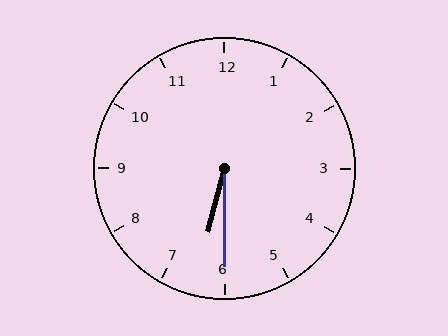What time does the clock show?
6:30.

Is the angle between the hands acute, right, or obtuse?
It is acute.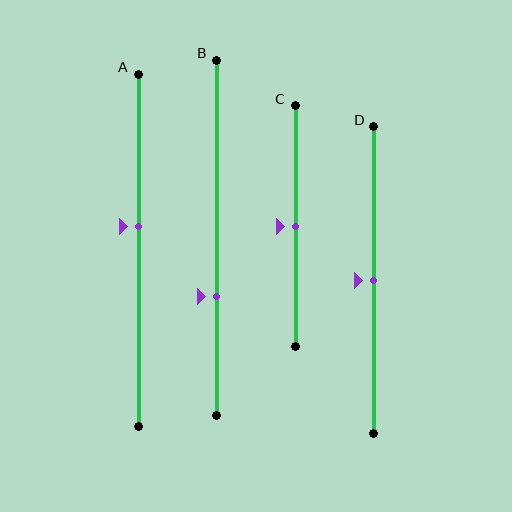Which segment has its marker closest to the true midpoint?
Segment C has its marker closest to the true midpoint.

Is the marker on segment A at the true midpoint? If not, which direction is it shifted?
No, the marker on segment A is shifted upward by about 7% of the segment length.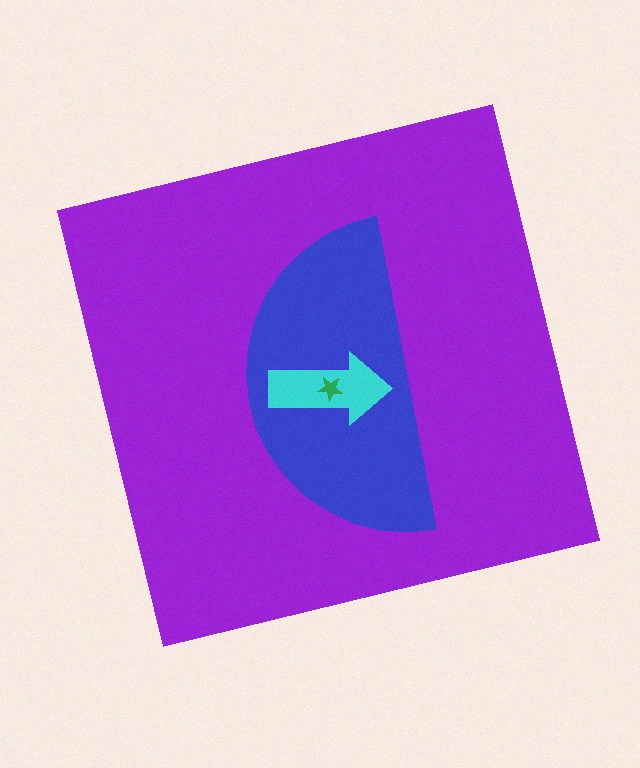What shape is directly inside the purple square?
The blue semicircle.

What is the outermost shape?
The purple square.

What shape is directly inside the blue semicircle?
The cyan arrow.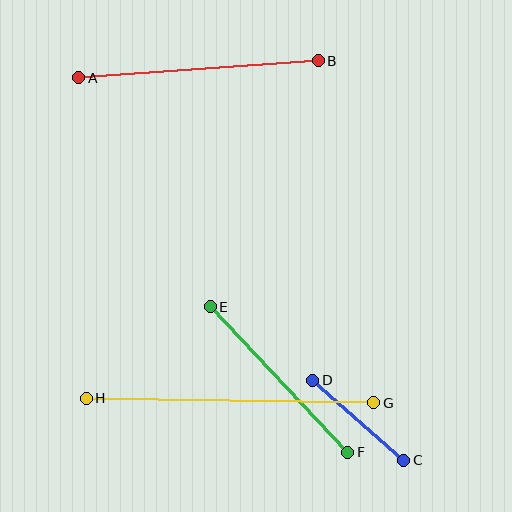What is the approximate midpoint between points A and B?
The midpoint is at approximately (198, 69) pixels.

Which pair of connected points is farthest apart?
Points G and H are farthest apart.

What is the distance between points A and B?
The distance is approximately 240 pixels.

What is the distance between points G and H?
The distance is approximately 287 pixels.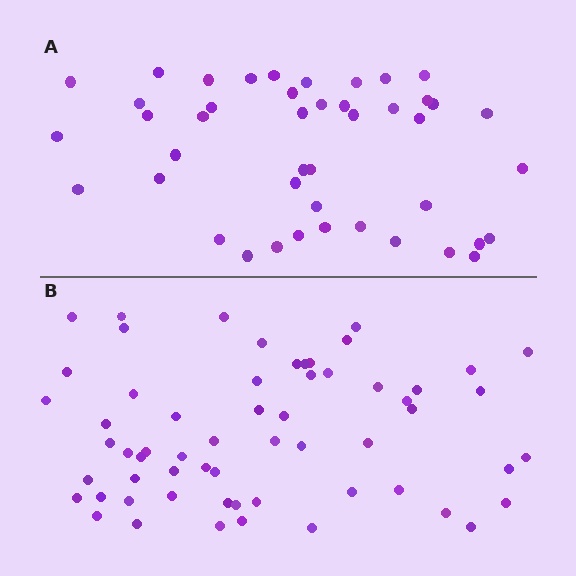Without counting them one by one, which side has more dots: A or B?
Region B (the bottom region) has more dots.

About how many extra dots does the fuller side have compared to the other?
Region B has approximately 15 more dots than region A.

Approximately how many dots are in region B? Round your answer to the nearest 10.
About 60 dots.